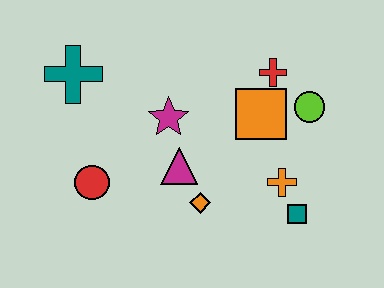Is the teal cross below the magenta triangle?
No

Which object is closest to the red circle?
The magenta triangle is closest to the red circle.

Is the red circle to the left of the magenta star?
Yes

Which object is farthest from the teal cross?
The teal square is farthest from the teal cross.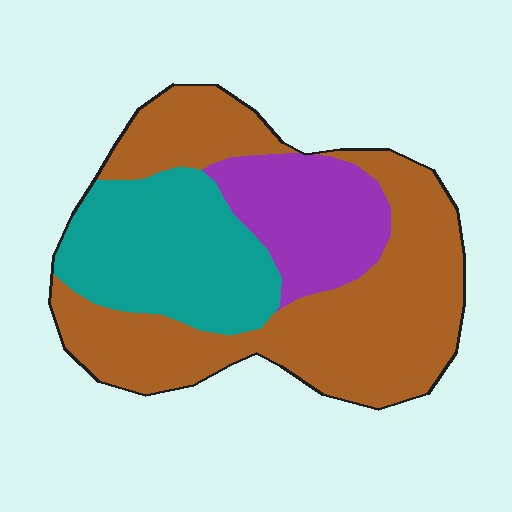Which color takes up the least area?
Purple, at roughly 20%.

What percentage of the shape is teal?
Teal covers 27% of the shape.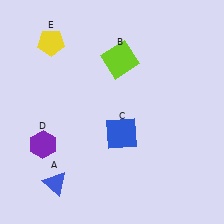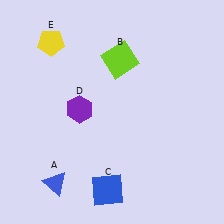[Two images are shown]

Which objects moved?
The objects that moved are: the blue square (C), the purple hexagon (D).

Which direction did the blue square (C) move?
The blue square (C) moved down.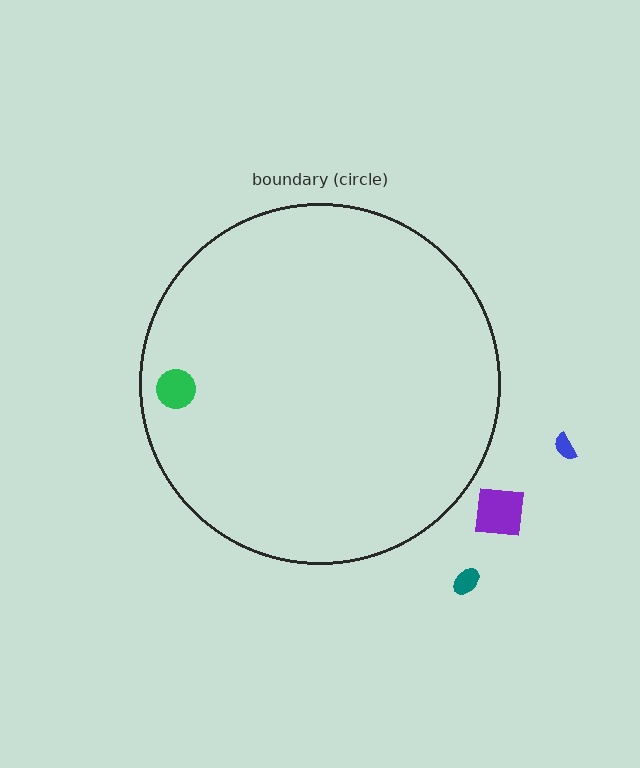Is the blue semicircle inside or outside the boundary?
Outside.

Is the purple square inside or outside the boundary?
Outside.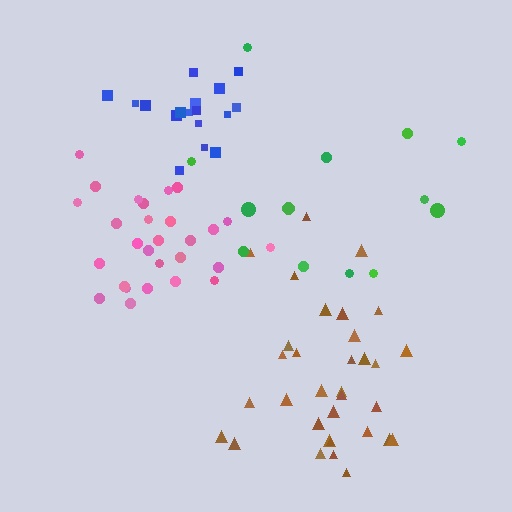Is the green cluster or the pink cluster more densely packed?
Pink.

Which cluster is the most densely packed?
Pink.